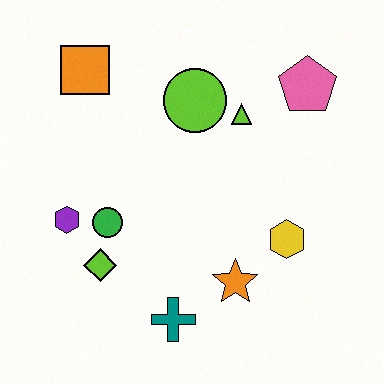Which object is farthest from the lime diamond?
The pink pentagon is farthest from the lime diamond.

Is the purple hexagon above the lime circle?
No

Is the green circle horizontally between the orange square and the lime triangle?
Yes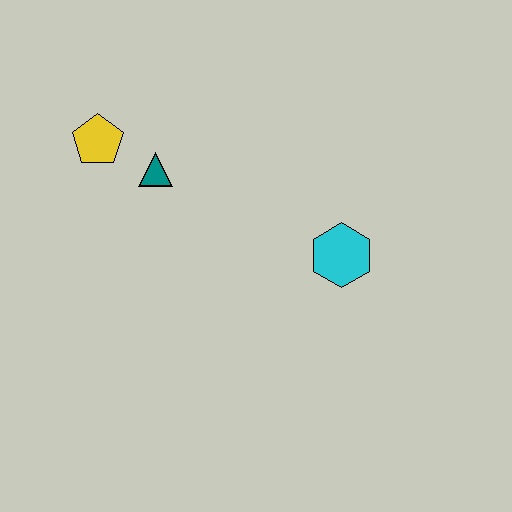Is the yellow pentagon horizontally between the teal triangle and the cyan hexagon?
No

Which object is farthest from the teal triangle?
The cyan hexagon is farthest from the teal triangle.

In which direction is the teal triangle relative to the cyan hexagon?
The teal triangle is to the left of the cyan hexagon.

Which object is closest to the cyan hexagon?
The teal triangle is closest to the cyan hexagon.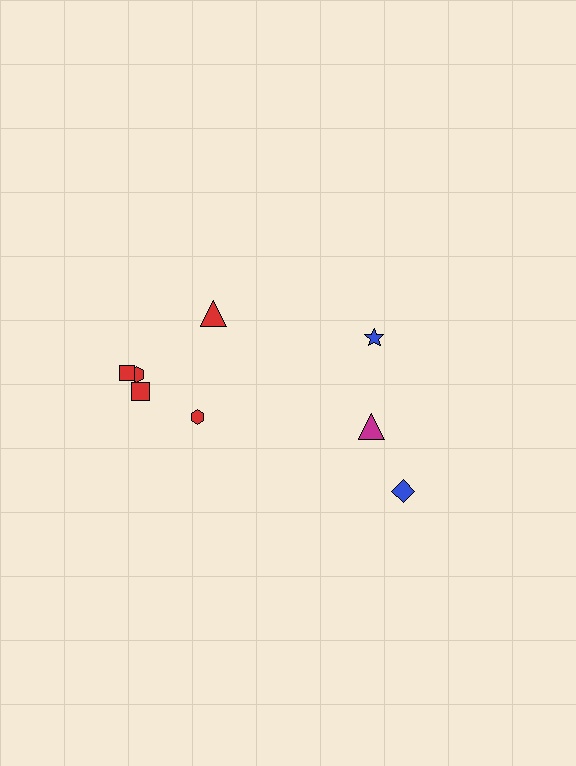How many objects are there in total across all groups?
There are 8 objects.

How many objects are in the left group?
There are 5 objects.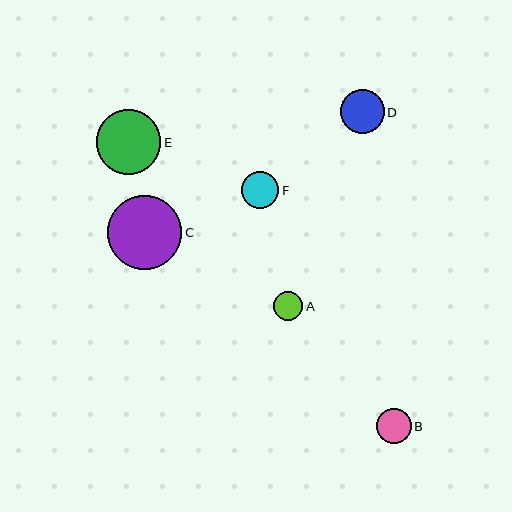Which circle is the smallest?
Circle A is the smallest with a size of approximately 29 pixels.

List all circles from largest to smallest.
From largest to smallest: C, E, D, F, B, A.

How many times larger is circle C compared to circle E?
Circle C is approximately 1.1 times the size of circle E.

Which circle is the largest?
Circle C is the largest with a size of approximately 74 pixels.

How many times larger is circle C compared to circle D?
Circle C is approximately 1.7 times the size of circle D.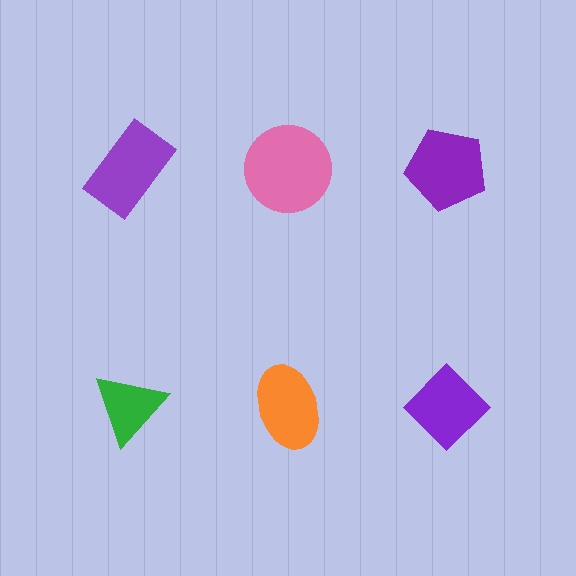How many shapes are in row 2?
3 shapes.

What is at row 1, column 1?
A purple rectangle.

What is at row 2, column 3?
A purple diamond.